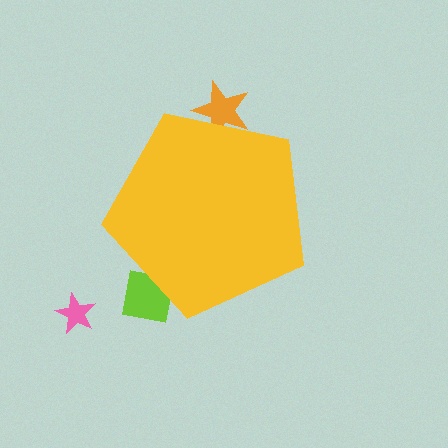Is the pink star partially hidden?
No, the pink star is fully visible.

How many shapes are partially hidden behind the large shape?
2 shapes are partially hidden.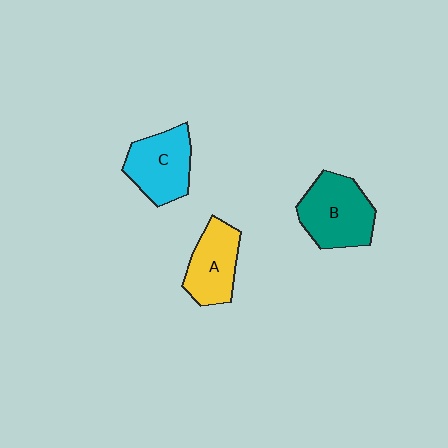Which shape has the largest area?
Shape B (teal).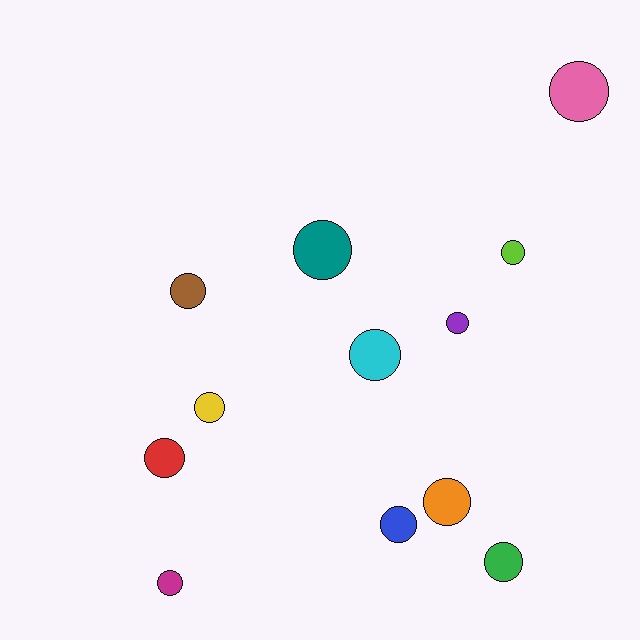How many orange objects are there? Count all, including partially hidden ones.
There is 1 orange object.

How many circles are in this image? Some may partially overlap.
There are 12 circles.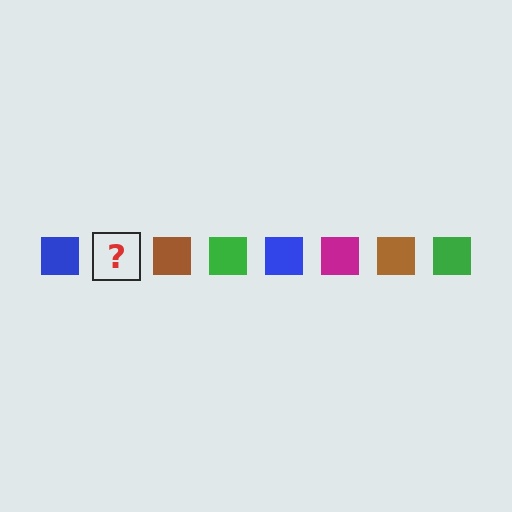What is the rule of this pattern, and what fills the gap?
The rule is that the pattern cycles through blue, magenta, brown, green squares. The gap should be filled with a magenta square.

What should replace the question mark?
The question mark should be replaced with a magenta square.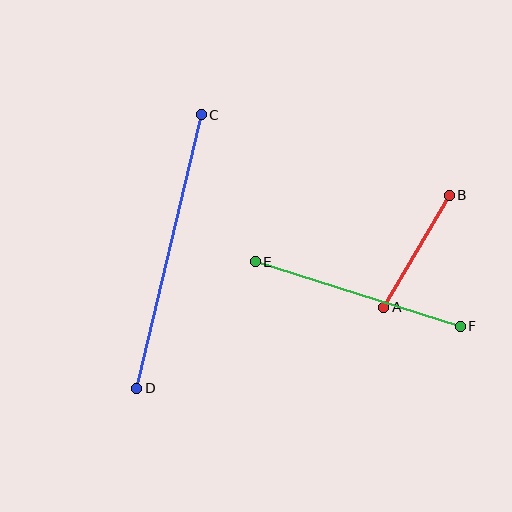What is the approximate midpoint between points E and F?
The midpoint is at approximately (358, 294) pixels.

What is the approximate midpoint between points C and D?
The midpoint is at approximately (169, 251) pixels.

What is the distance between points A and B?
The distance is approximately 130 pixels.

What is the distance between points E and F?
The distance is approximately 215 pixels.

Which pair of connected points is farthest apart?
Points C and D are farthest apart.